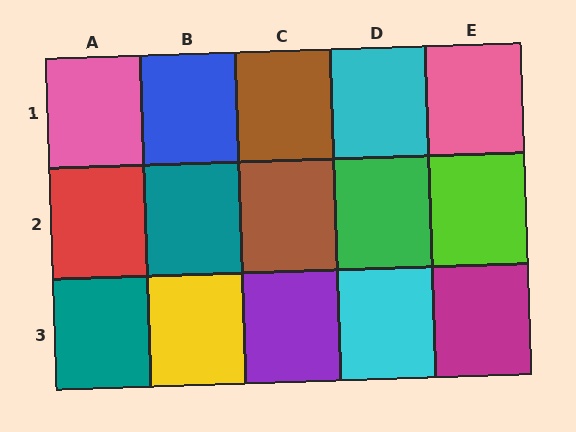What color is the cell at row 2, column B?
Teal.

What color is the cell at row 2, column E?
Lime.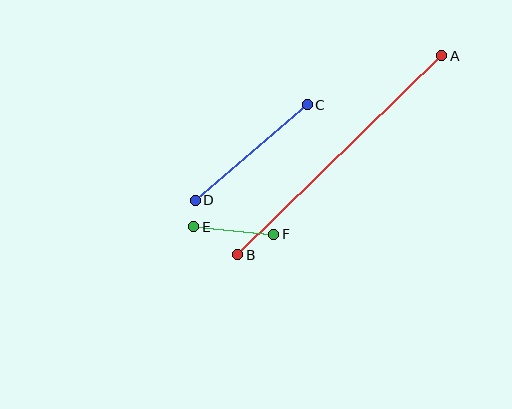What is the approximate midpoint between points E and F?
The midpoint is at approximately (234, 230) pixels.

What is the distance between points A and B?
The distance is approximately 285 pixels.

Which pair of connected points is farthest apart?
Points A and B are farthest apart.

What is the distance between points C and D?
The distance is approximately 147 pixels.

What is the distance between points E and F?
The distance is approximately 80 pixels.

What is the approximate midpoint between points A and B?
The midpoint is at approximately (340, 155) pixels.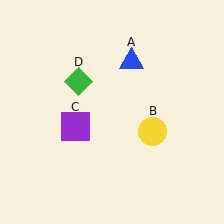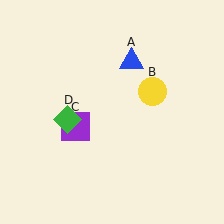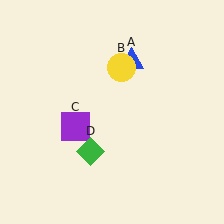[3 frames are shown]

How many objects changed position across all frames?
2 objects changed position: yellow circle (object B), green diamond (object D).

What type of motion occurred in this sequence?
The yellow circle (object B), green diamond (object D) rotated counterclockwise around the center of the scene.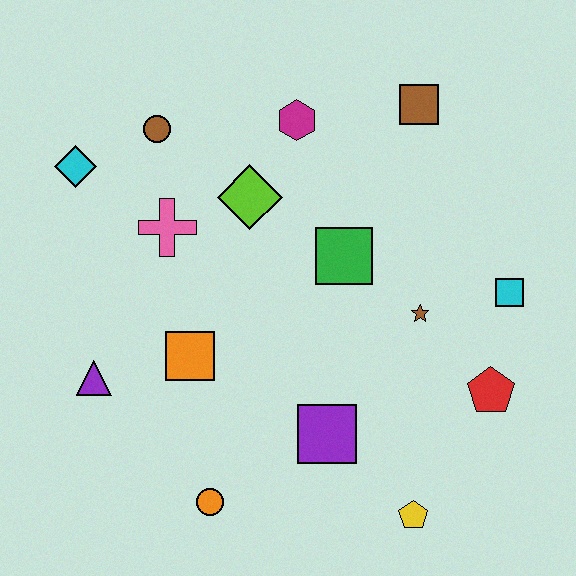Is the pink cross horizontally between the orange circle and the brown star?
No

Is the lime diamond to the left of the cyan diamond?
No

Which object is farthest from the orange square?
The brown square is farthest from the orange square.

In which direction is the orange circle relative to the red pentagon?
The orange circle is to the left of the red pentagon.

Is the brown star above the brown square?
No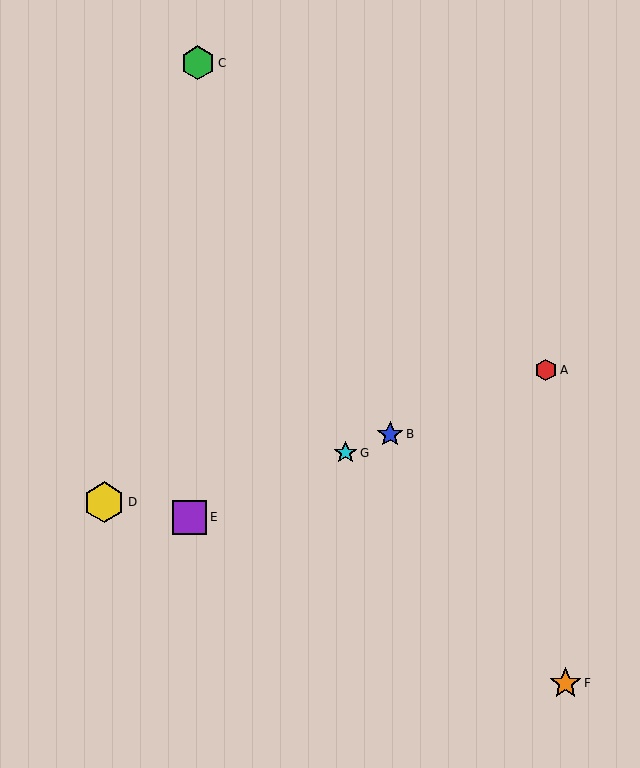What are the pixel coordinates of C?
Object C is at (198, 63).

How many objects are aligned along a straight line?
4 objects (A, B, E, G) are aligned along a straight line.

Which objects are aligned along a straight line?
Objects A, B, E, G are aligned along a straight line.